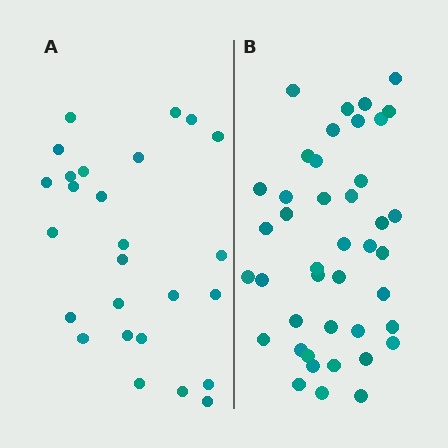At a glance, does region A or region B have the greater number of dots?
Region B (the right region) has more dots.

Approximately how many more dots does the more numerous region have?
Region B has approximately 15 more dots than region A.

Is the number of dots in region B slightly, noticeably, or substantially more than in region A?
Region B has substantially more. The ratio is roughly 1.6 to 1.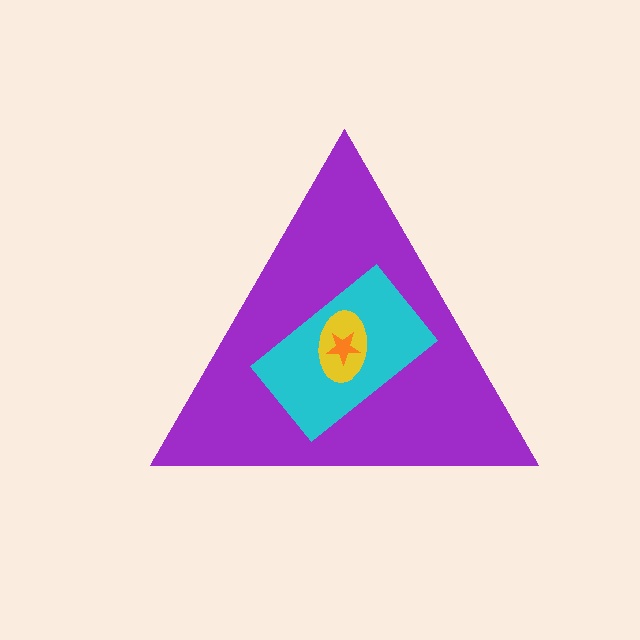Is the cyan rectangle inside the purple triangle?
Yes.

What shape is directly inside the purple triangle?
The cyan rectangle.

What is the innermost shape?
The orange star.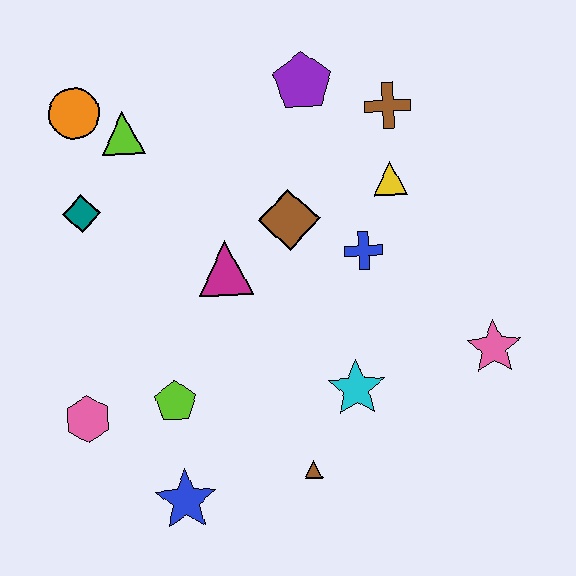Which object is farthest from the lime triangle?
The pink star is farthest from the lime triangle.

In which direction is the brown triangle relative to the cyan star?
The brown triangle is below the cyan star.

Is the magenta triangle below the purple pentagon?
Yes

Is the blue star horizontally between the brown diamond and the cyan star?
No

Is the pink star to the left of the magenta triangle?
No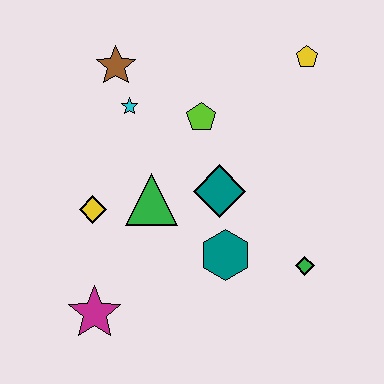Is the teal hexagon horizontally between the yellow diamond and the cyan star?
No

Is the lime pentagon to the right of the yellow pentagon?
No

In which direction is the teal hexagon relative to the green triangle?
The teal hexagon is to the right of the green triangle.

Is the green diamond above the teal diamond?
No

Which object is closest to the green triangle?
The yellow diamond is closest to the green triangle.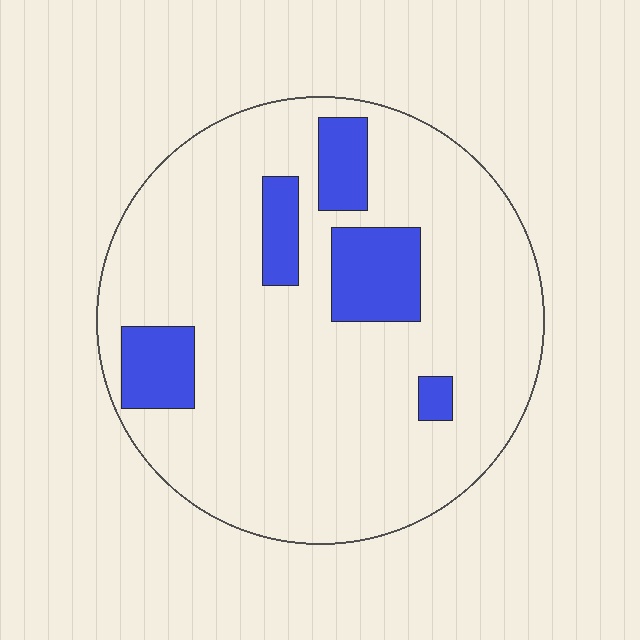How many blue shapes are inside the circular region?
5.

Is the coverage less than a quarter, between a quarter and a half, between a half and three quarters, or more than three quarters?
Less than a quarter.